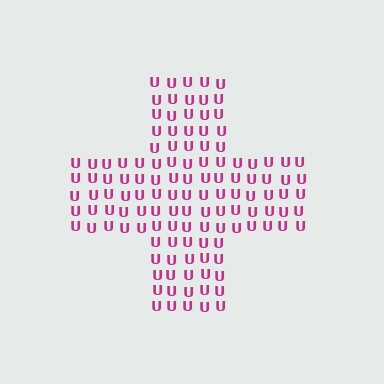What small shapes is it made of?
It is made of small letter U's.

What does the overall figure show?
The overall figure shows a cross.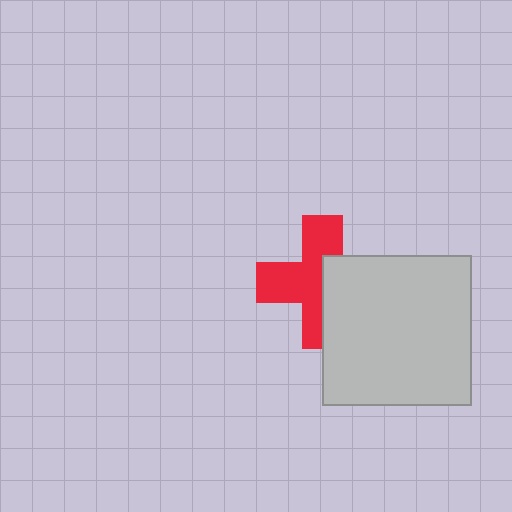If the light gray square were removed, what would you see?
You would see the complete red cross.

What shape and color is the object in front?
The object in front is a light gray square.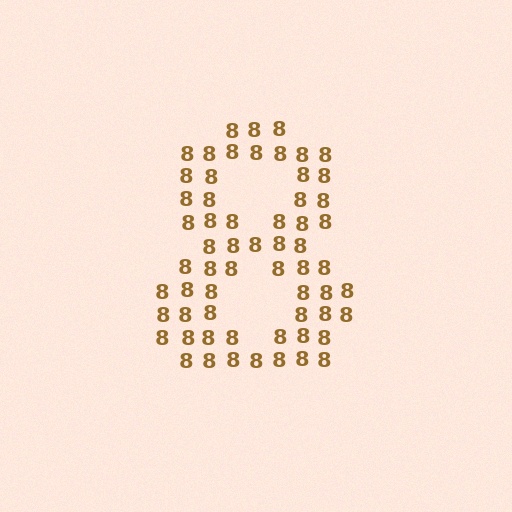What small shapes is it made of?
It is made of small digit 8's.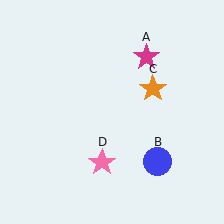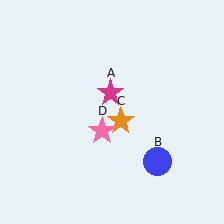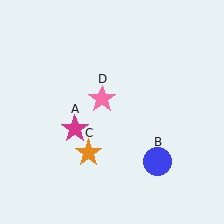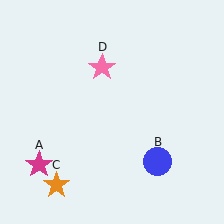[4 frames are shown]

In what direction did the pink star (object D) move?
The pink star (object D) moved up.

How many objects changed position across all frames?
3 objects changed position: magenta star (object A), orange star (object C), pink star (object D).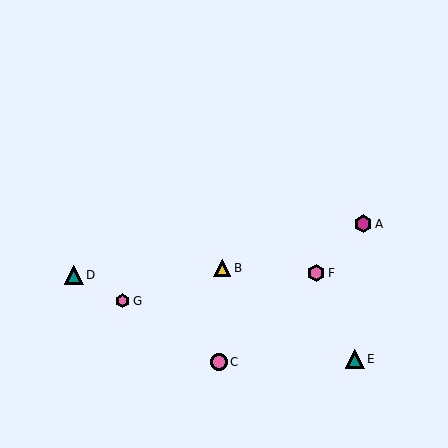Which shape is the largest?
The teal triangle (labeled E) is the largest.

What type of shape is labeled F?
Shape F is a pink hexagon.